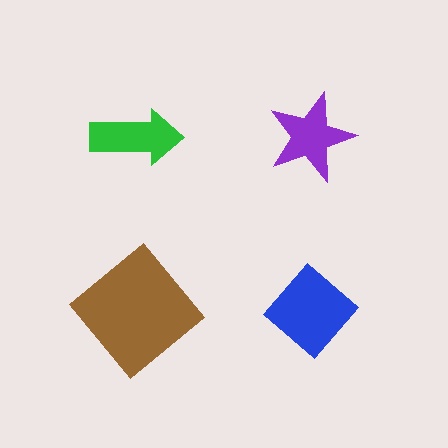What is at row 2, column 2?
A blue diamond.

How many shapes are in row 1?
2 shapes.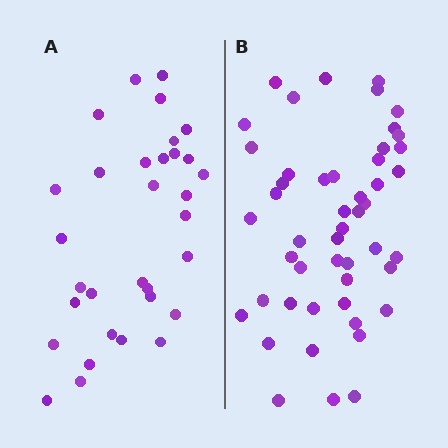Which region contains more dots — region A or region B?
Region B (the right region) has more dots.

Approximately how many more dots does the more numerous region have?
Region B has approximately 15 more dots than region A.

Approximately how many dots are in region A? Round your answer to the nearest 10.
About 30 dots. (The exact count is 32, which rounds to 30.)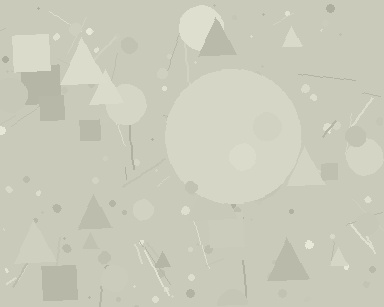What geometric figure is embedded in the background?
A circle is embedded in the background.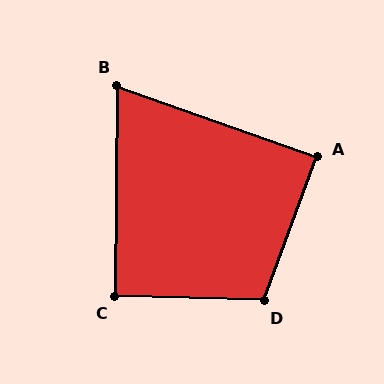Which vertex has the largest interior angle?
D, at approximately 109 degrees.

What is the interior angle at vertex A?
Approximately 89 degrees (approximately right).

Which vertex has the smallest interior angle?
B, at approximately 71 degrees.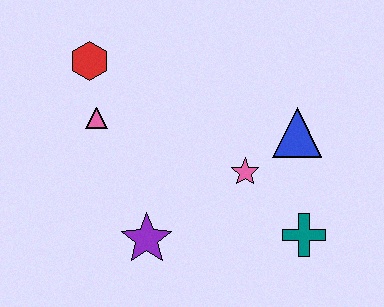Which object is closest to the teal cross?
The pink star is closest to the teal cross.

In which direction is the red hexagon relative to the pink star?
The red hexagon is to the left of the pink star.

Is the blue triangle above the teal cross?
Yes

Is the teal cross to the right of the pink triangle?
Yes